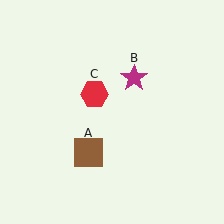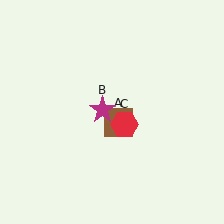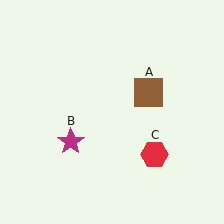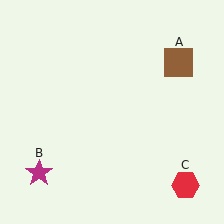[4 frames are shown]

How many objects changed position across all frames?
3 objects changed position: brown square (object A), magenta star (object B), red hexagon (object C).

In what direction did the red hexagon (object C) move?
The red hexagon (object C) moved down and to the right.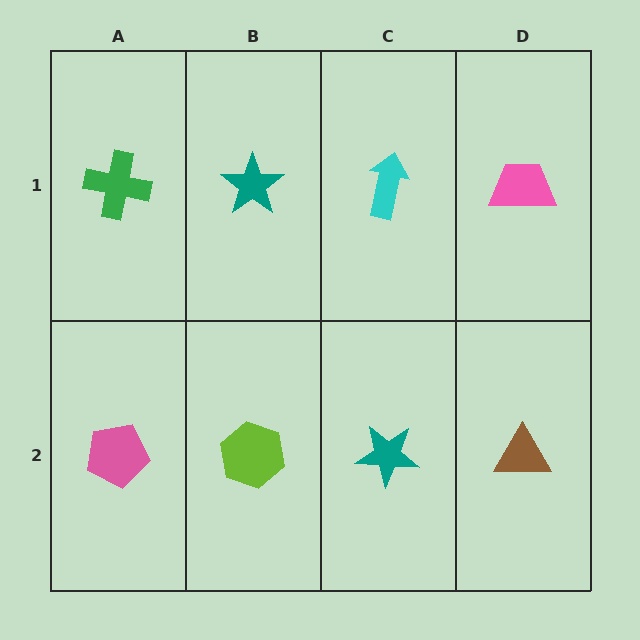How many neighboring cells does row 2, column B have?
3.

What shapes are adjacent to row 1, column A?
A pink pentagon (row 2, column A), a teal star (row 1, column B).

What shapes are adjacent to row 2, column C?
A cyan arrow (row 1, column C), a lime hexagon (row 2, column B), a brown triangle (row 2, column D).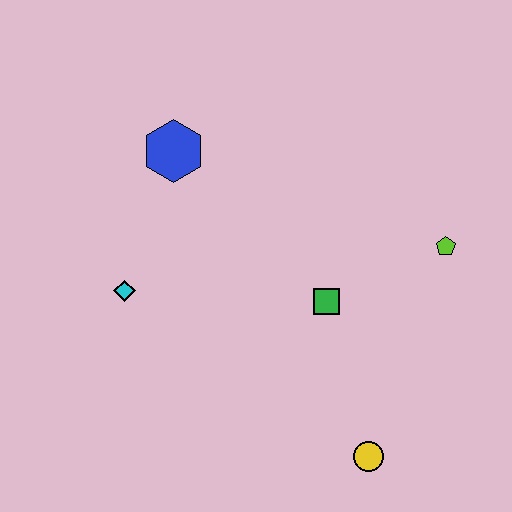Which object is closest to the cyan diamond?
The blue hexagon is closest to the cyan diamond.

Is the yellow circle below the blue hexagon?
Yes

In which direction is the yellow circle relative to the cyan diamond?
The yellow circle is to the right of the cyan diamond.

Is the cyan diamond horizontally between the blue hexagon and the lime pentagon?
No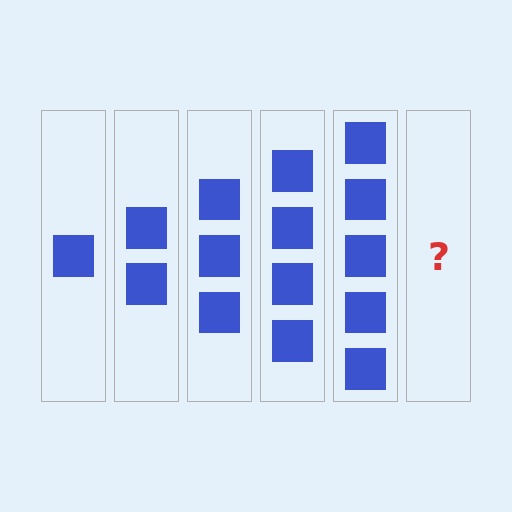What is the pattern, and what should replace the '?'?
The pattern is that each step adds one more square. The '?' should be 6 squares.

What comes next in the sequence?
The next element should be 6 squares.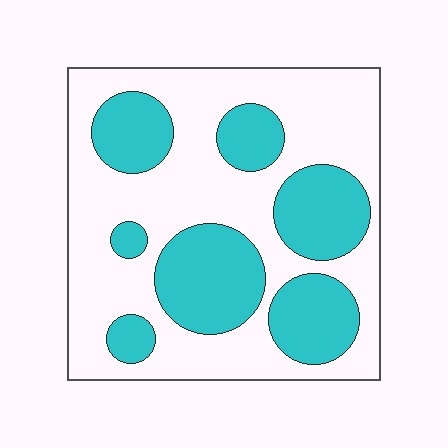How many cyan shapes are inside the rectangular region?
7.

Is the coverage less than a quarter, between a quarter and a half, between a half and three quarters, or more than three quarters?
Between a quarter and a half.